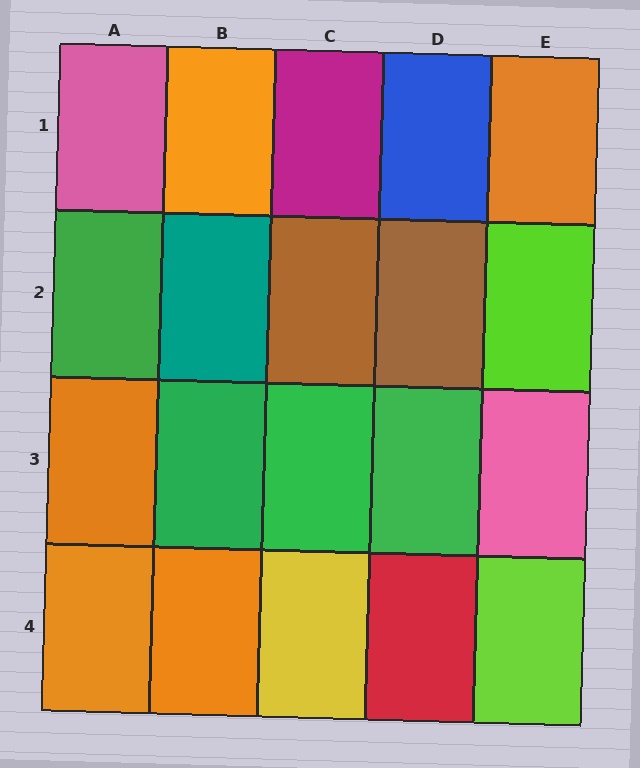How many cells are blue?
1 cell is blue.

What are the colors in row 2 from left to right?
Green, teal, brown, brown, lime.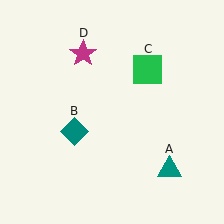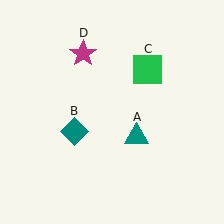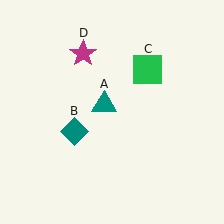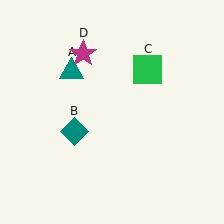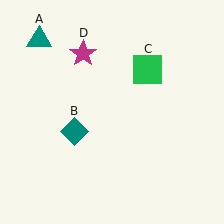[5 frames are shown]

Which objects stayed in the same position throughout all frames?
Teal diamond (object B) and green square (object C) and magenta star (object D) remained stationary.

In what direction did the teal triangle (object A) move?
The teal triangle (object A) moved up and to the left.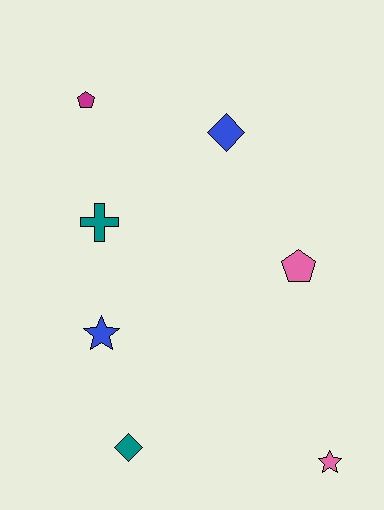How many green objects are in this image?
There are no green objects.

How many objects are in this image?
There are 7 objects.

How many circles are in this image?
There are no circles.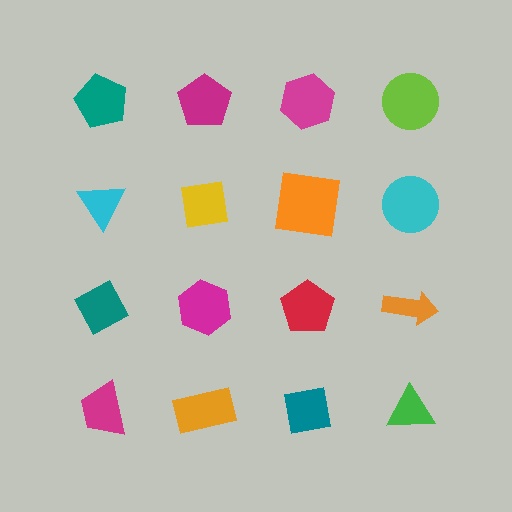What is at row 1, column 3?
A magenta hexagon.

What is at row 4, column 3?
A teal square.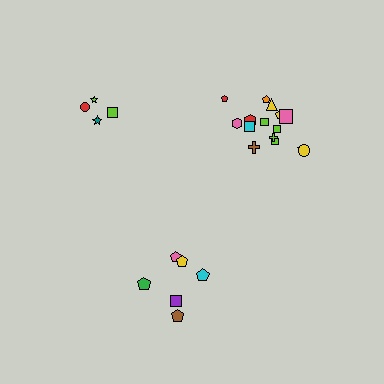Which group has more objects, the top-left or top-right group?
The top-right group.